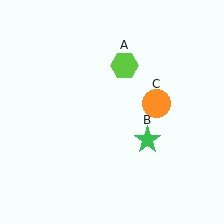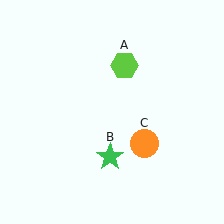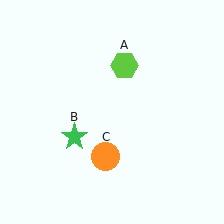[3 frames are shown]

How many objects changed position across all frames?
2 objects changed position: green star (object B), orange circle (object C).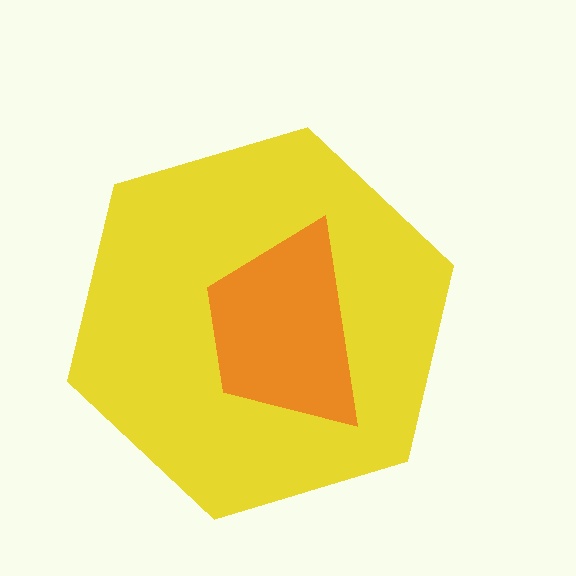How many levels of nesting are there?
2.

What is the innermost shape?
The orange trapezoid.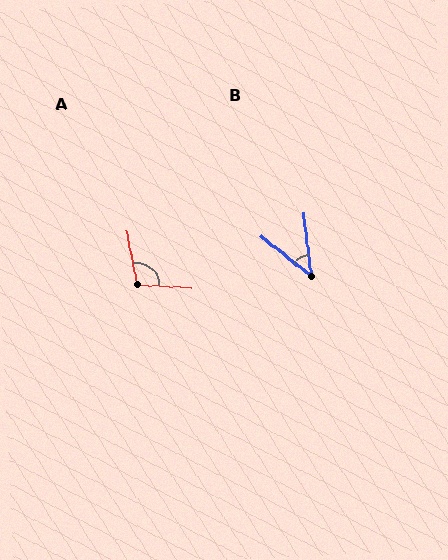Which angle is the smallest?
B, at approximately 45 degrees.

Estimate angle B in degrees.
Approximately 45 degrees.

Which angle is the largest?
A, at approximately 103 degrees.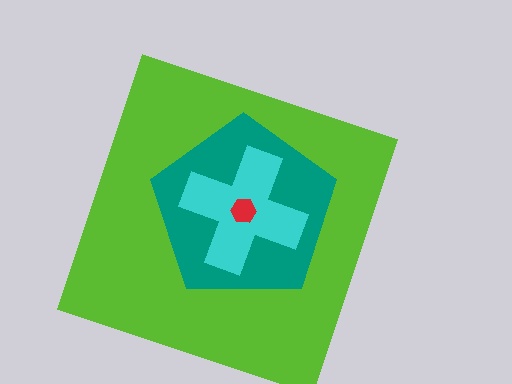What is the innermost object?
The red hexagon.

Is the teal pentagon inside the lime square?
Yes.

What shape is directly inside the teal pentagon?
The cyan cross.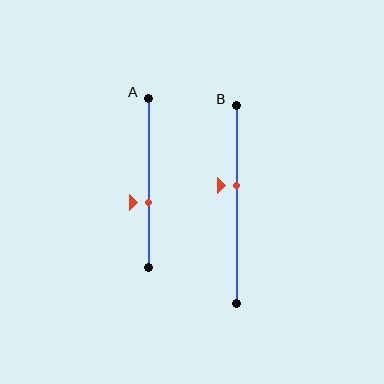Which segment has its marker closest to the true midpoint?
Segment B has its marker closest to the true midpoint.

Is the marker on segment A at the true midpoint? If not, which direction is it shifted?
No, the marker on segment A is shifted downward by about 12% of the segment length.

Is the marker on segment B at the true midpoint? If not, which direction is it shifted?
No, the marker on segment B is shifted upward by about 10% of the segment length.